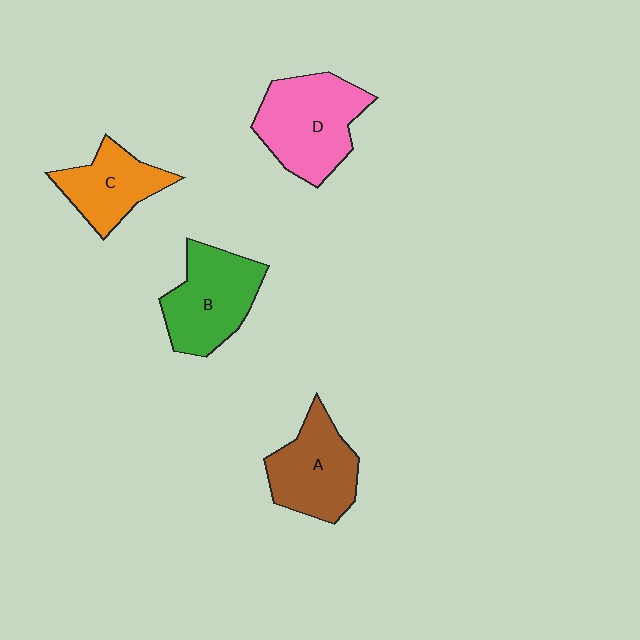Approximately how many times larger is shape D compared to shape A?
Approximately 1.2 times.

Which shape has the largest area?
Shape D (pink).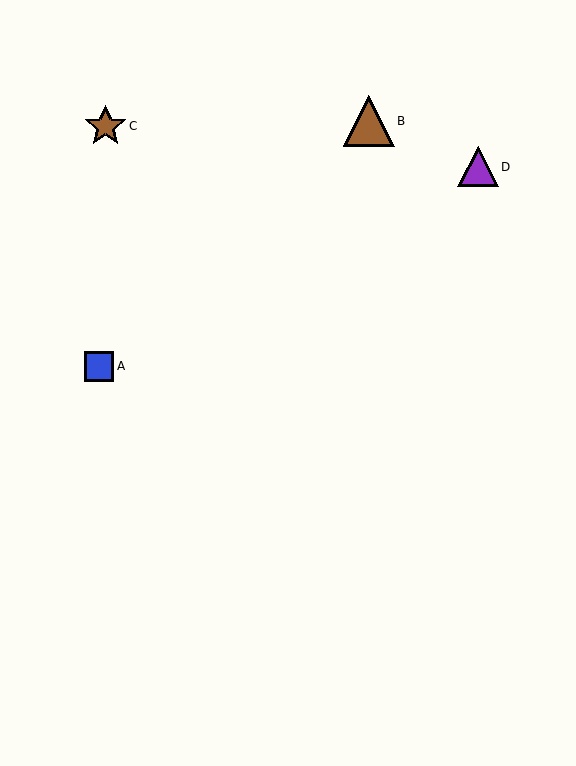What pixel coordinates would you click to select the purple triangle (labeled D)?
Click at (478, 167) to select the purple triangle D.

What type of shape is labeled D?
Shape D is a purple triangle.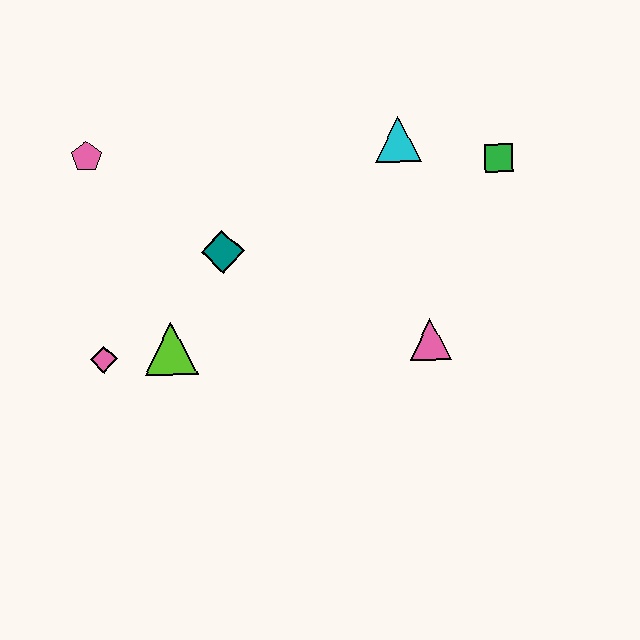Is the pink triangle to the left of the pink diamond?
No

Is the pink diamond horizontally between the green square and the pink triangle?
No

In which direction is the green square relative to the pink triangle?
The green square is above the pink triangle.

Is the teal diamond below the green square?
Yes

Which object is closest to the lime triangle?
The pink diamond is closest to the lime triangle.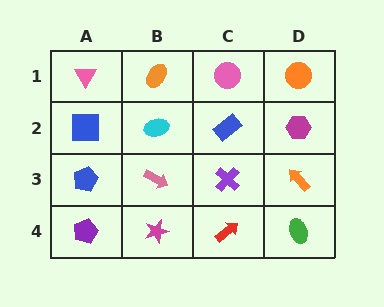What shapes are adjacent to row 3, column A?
A blue square (row 2, column A), a purple pentagon (row 4, column A), a pink arrow (row 3, column B).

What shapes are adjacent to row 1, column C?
A blue rectangle (row 2, column C), an orange ellipse (row 1, column B), an orange circle (row 1, column D).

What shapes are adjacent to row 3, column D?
A magenta hexagon (row 2, column D), a green ellipse (row 4, column D), a purple cross (row 3, column C).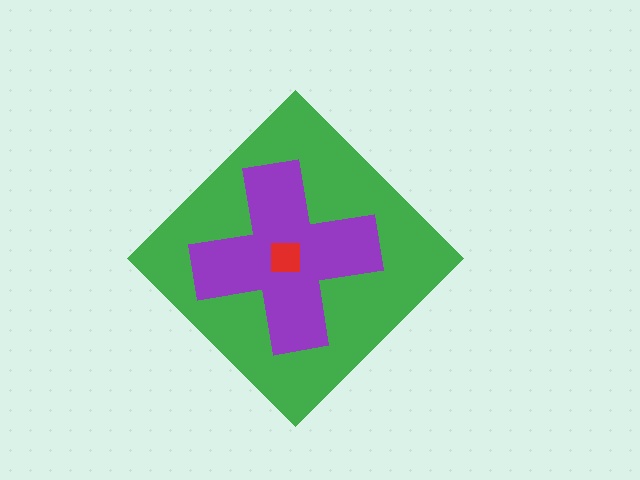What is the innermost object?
The red square.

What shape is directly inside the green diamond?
The purple cross.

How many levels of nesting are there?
3.